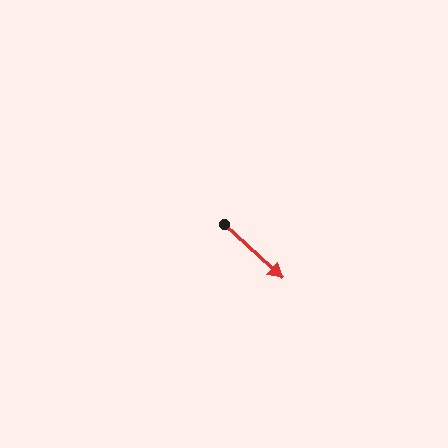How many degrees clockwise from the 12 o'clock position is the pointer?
Approximately 133 degrees.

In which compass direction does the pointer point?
Southeast.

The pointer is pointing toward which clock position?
Roughly 4 o'clock.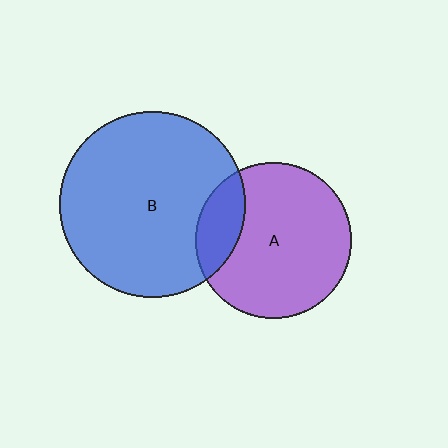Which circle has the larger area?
Circle B (blue).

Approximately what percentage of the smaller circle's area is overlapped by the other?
Approximately 20%.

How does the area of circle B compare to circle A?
Approximately 1.4 times.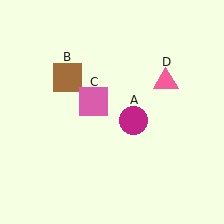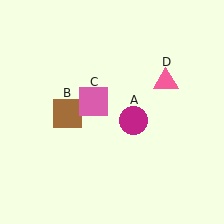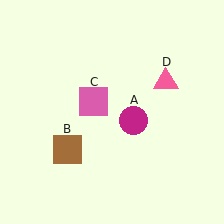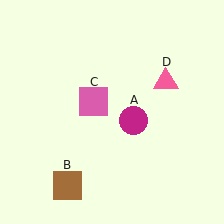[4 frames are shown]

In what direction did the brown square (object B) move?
The brown square (object B) moved down.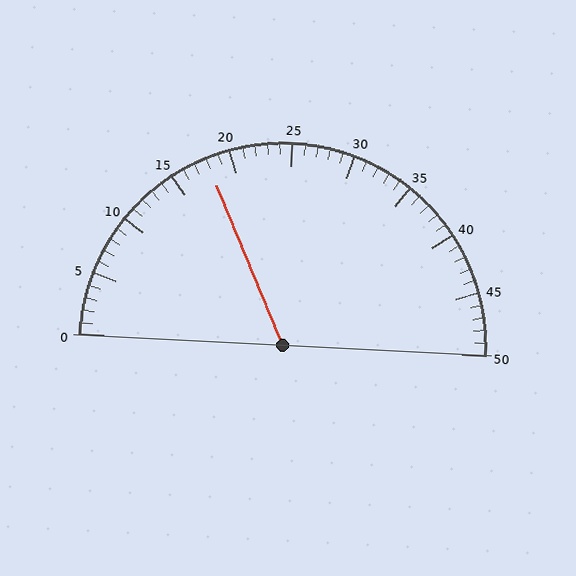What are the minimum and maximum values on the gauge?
The gauge ranges from 0 to 50.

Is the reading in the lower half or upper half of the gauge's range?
The reading is in the lower half of the range (0 to 50).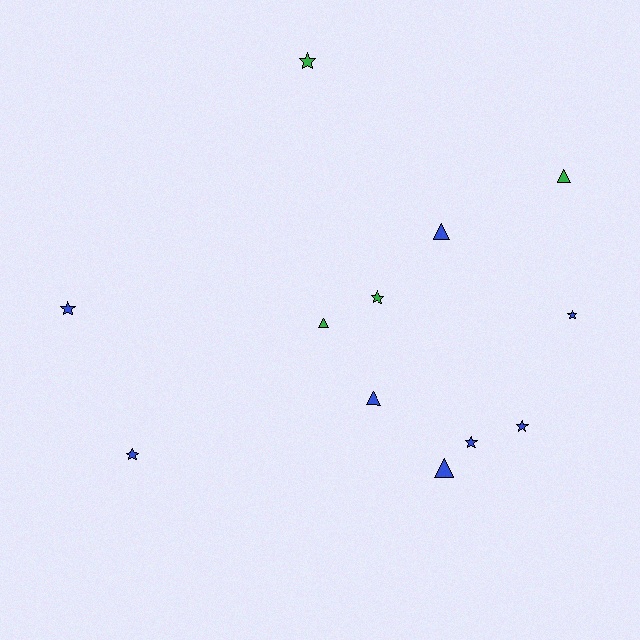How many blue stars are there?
There are 5 blue stars.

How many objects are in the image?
There are 12 objects.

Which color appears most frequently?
Blue, with 8 objects.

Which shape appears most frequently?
Star, with 7 objects.